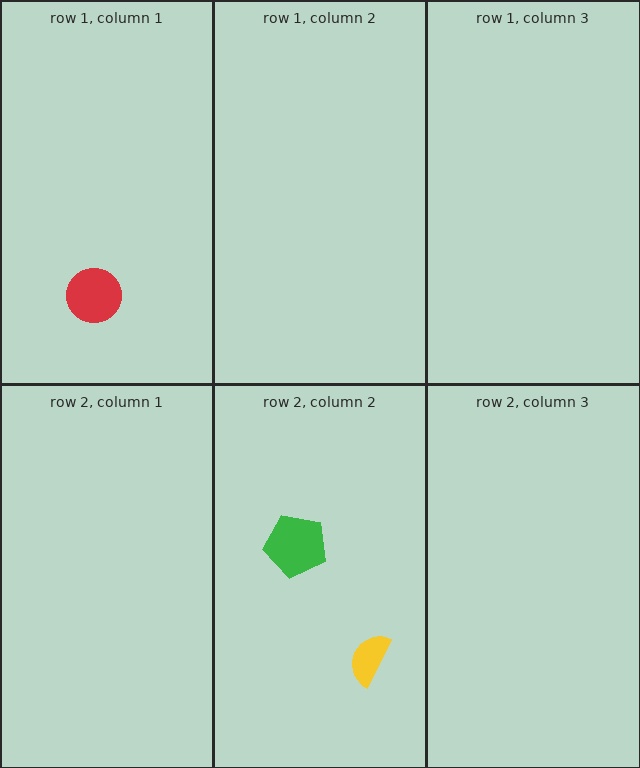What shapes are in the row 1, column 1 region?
The red circle.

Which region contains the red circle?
The row 1, column 1 region.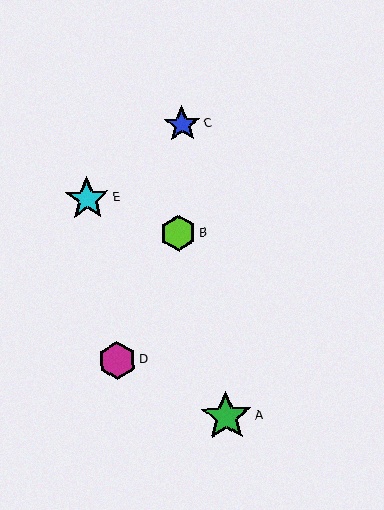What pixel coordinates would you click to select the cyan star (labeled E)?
Click at (87, 199) to select the cyan star E.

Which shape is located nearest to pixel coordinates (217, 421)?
The green star (labeled A) at (226, 417) is nearest to that location.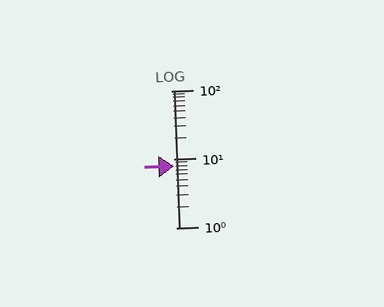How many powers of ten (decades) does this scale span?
The scale spans 2 decades, from 1 to 100.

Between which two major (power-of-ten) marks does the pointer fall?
The pointer is between 1 and 10.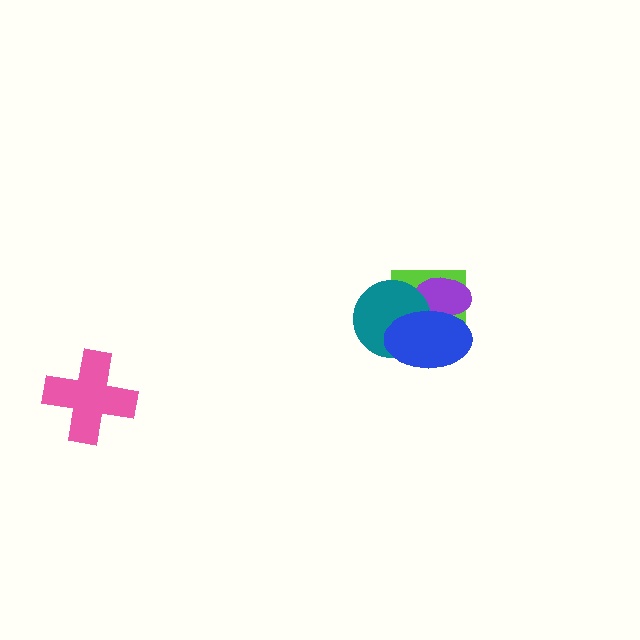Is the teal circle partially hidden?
Yes, it is partially covered by another shape.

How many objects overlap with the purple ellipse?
3 objects overlap with the purple ellipse.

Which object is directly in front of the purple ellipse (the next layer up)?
The teal circle is directly in front of the purple ellipse.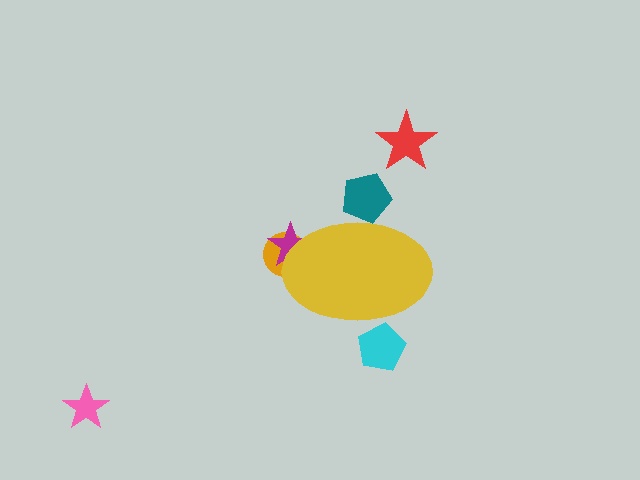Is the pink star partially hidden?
No, the pink star is fully visible.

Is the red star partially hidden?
No, the red star is fully visible.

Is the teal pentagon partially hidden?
Yes, the teal pentagon is partially hidden behind the yellow ellipse.